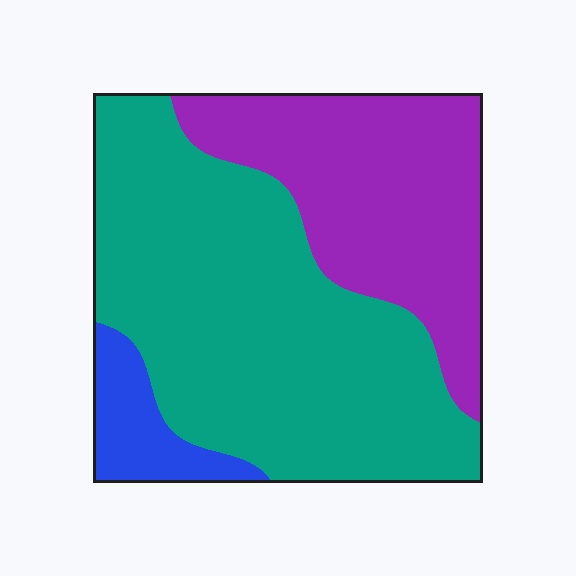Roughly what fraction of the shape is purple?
Purple covers around 35% of the shape.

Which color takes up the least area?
Blue, at roughly 10%.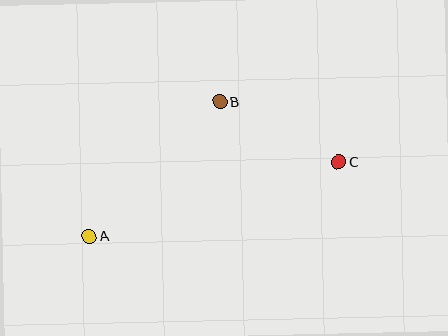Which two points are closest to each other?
Points B and C are closest to each other.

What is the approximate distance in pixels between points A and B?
The distance between A and B is approximately 187 pixels.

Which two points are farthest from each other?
Points A and C are farthest from each other.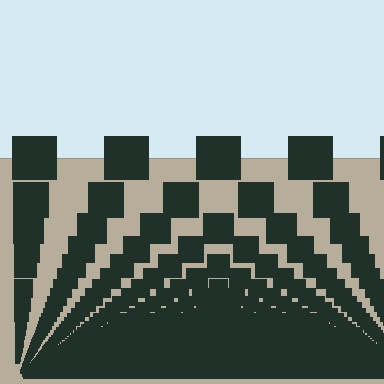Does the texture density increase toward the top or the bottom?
Density increases toward the bottom.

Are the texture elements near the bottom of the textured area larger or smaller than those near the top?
Smaller. The gradient is inverted — elements near the bottom are smaller and denser.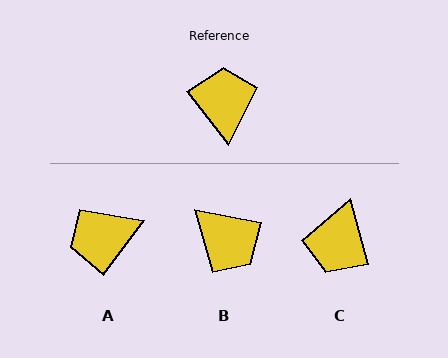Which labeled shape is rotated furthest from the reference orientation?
C, about 157 degrees away.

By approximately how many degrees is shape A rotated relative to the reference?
Approximately 106 degrees counter-clockwise.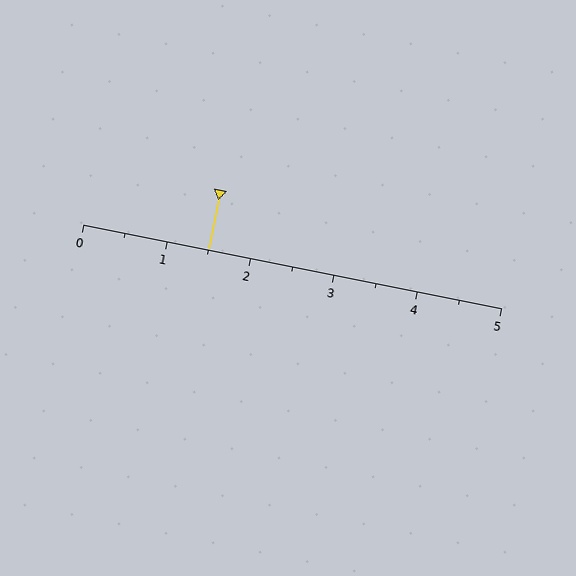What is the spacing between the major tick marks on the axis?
The major ticks are spaced 1 apart.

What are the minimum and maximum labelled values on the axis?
The axis runs from 0 to 5.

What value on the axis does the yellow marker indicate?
The marker indicates approximately 1.5.